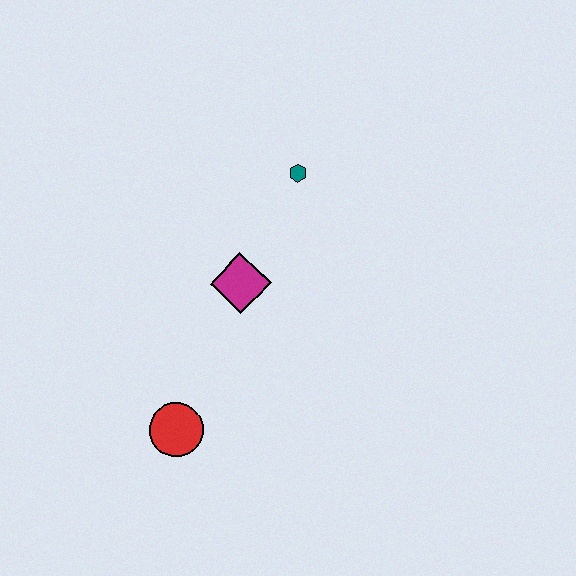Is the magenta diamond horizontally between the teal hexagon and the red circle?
Yes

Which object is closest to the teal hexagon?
The magenta diamond is closest to the teal hexagon.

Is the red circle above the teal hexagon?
No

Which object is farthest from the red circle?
The teal hexagon is farthest from the red circle.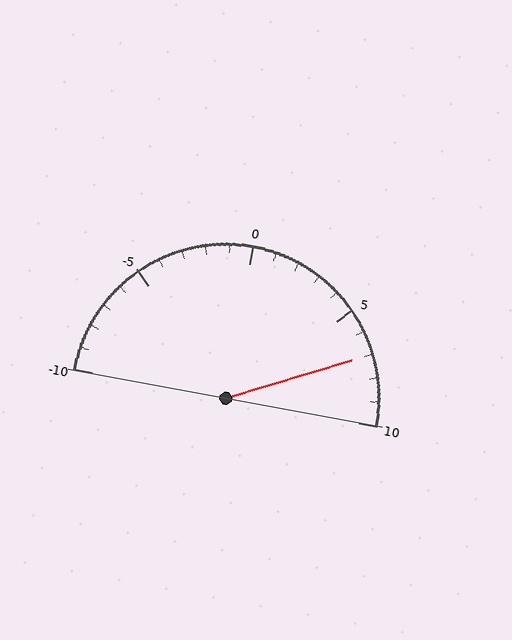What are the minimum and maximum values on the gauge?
The gauge ranges from -10 to 10.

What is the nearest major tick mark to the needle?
The nearest major tick mark is 5.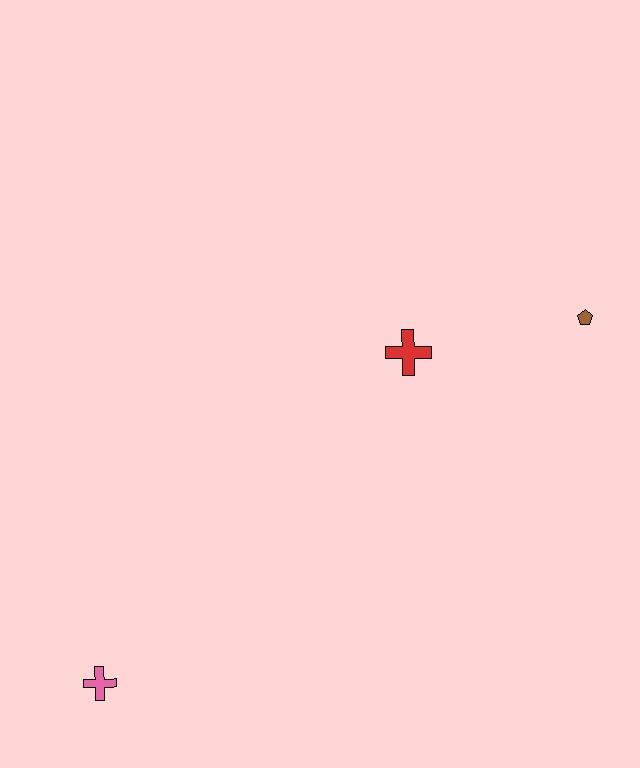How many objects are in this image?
There are 3 objects.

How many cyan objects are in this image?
There are no cyan objects.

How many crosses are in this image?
There are 2 crosses.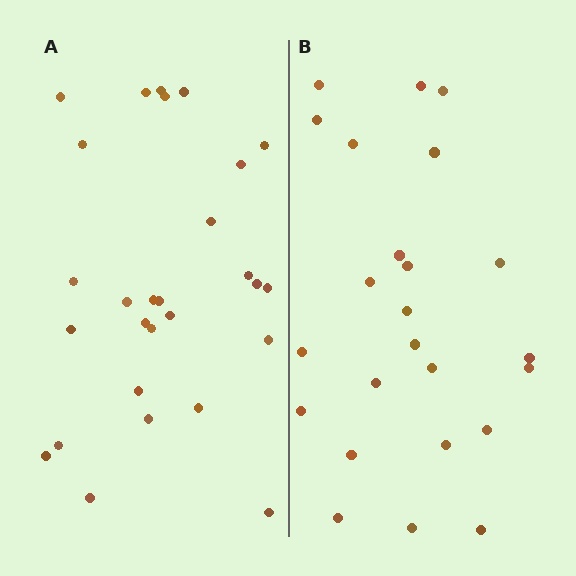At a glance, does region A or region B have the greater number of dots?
Region A (the left region) has more dots.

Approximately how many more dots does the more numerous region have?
Region A has about 4 more dots than region B.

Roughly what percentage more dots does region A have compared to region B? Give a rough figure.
About 15% more.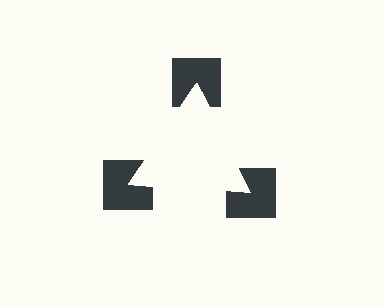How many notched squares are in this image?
There are 3 — one at each vertex of the illusory triangle.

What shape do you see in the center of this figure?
An illusory triangle — its edges are inferred from the aligned wedge cuts in the notched squares, not physically drawn.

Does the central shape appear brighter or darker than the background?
It typically appears slightly brighter than the background, even though no actual brightness change is drawn.